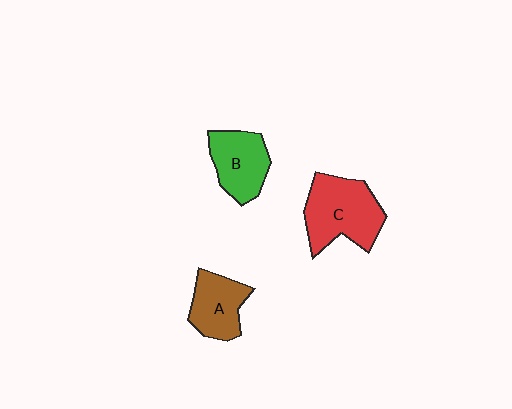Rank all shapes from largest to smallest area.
From largest to smallest: C (red), B (green), A (brown).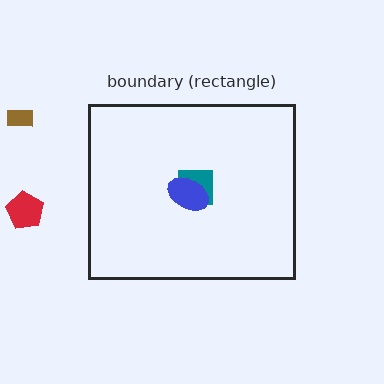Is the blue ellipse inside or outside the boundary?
Inside.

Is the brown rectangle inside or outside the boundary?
Outside.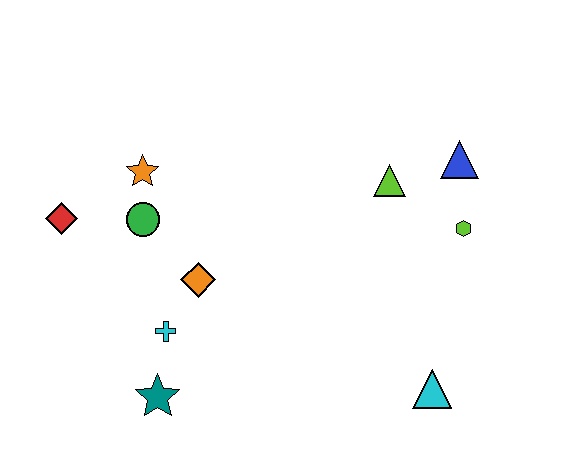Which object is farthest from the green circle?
The cyan triangle is farthest from the green circle.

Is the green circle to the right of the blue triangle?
No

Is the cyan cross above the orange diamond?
No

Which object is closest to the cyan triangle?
The lime hexagon is closest to the cyan triangle.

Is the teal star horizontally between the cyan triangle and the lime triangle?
No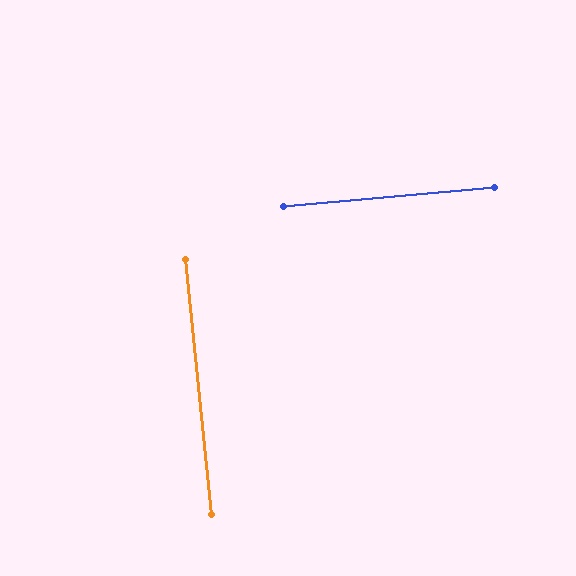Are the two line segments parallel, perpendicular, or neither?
Perpendicular — they meet at approximately 90°.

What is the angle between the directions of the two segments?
Approximately 90 degrees.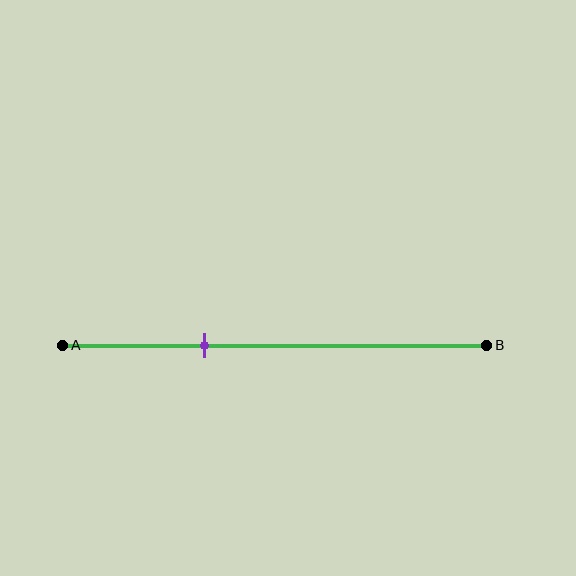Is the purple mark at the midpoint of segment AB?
No, the mark is at about 35% from A, not at the 50% midpoint.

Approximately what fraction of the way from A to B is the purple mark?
The purple mark is approximately 35% of the way from A to B.